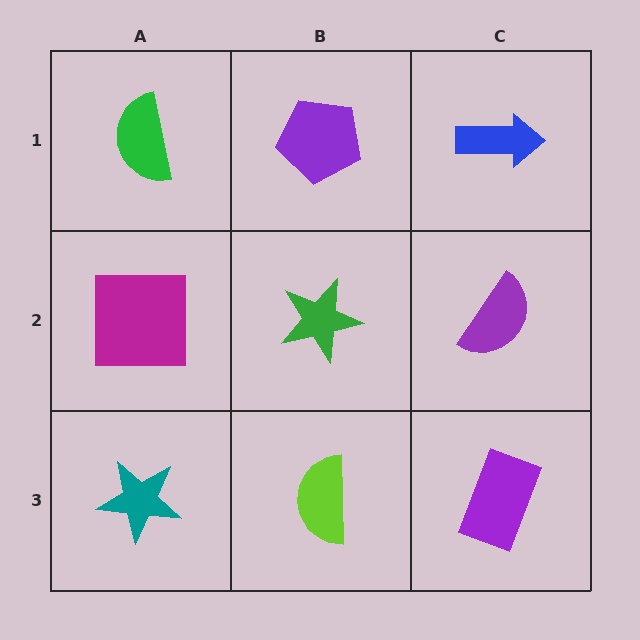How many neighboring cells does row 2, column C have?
3.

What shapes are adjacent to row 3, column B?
A green star (row 2, column B), a teal star (row 3, column A), a purple rectangle (row 3, column C).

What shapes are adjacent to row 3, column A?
A magenta square (row 2, column A), a lime semicircle (row 3, column B).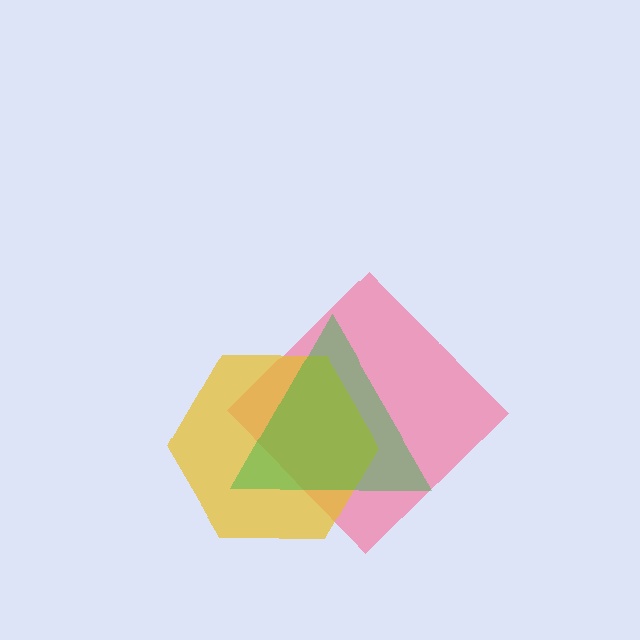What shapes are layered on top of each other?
The layered shapes are: a pink diamond, a yellow hexagon, a green triangle.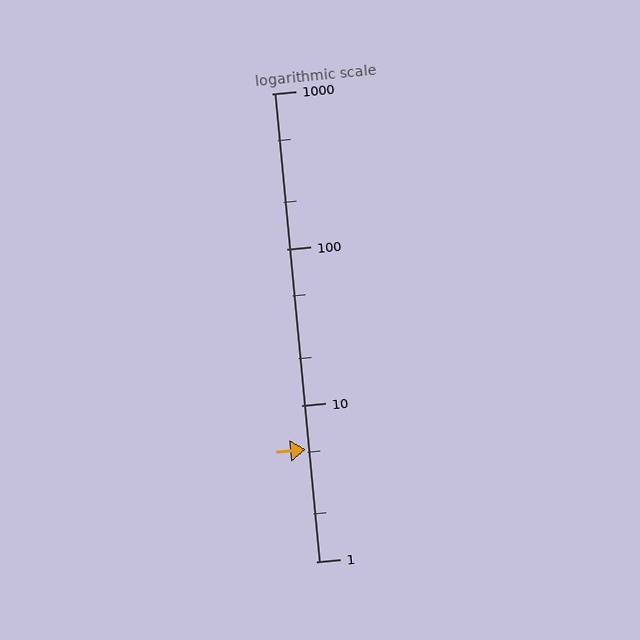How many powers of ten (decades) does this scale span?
The scale spans 3 decades, from 1 to 1000.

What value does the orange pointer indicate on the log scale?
The pointer indicates approximately 5.2.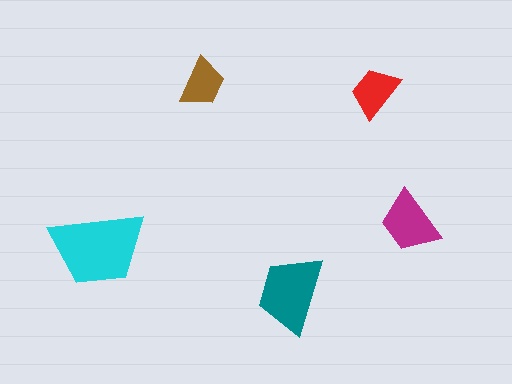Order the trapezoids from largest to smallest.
the cyan one, the teal one, the magenta one, the red one, the brown one.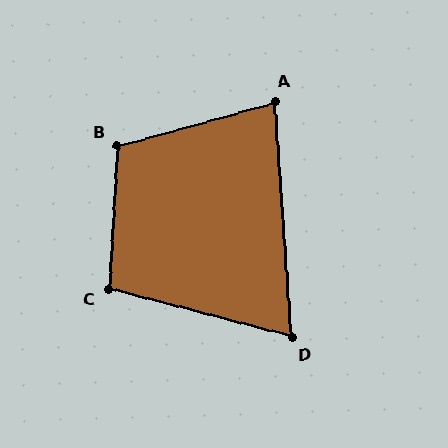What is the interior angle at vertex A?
Approximately 79 degrees (acute).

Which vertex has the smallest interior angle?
D, at approximately 71 degrees.